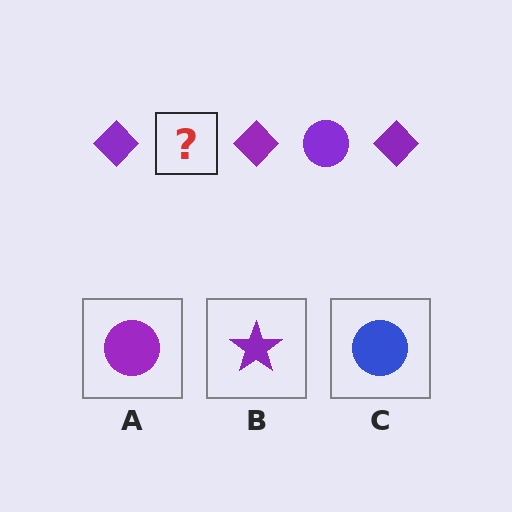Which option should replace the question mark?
Option A.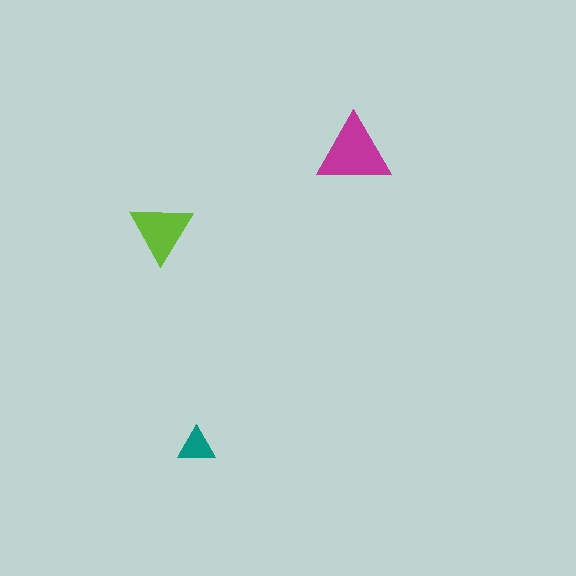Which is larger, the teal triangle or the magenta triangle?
The magenta one.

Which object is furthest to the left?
The lime triangle is leftmost.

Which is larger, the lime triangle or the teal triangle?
The lime one.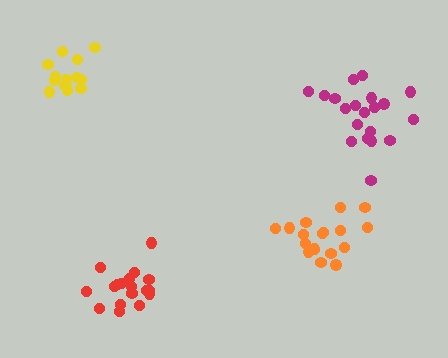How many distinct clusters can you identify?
There are 4 distinct clusters.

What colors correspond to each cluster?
The clusters are colored: yellow, red, magenta, orange.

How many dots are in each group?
Group 1: 14 dots, Group 2: 18 dots, Group 3: 20 dots, Group 4: 18 dots (70 total).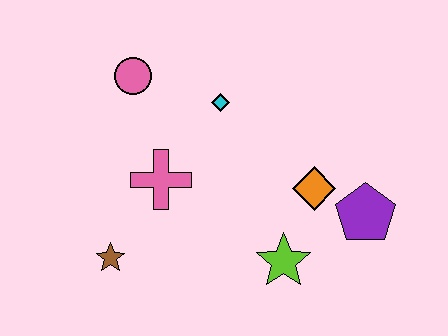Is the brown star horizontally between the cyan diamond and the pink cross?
No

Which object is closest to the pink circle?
The cyan diamond is closest to the pink circle.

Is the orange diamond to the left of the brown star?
No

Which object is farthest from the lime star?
The pink circle is farthest from the lime star.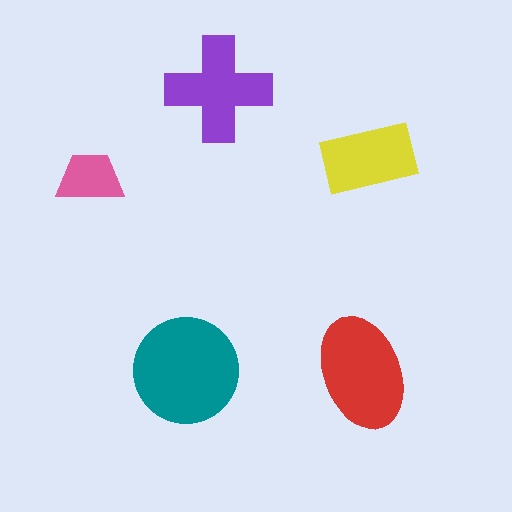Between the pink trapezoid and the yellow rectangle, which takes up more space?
The yellow rectangle.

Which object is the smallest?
The pink trapezoid.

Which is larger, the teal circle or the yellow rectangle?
The teal circle.